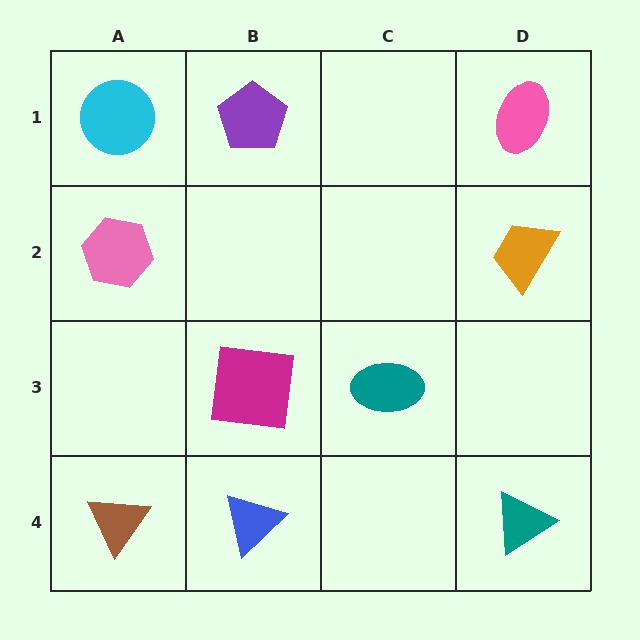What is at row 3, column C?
A teal ellipse.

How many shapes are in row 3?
2 shapes.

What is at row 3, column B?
A magenta square.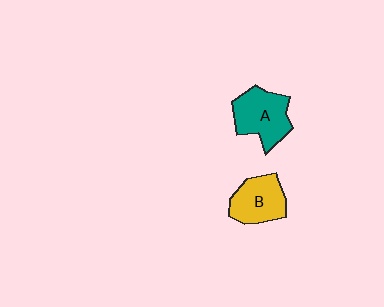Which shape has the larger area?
Shape A (teal).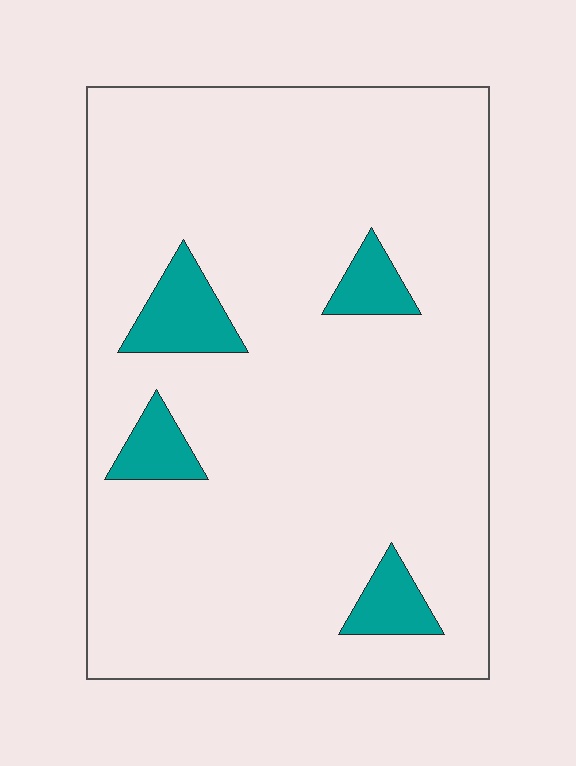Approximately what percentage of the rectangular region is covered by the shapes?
Approximately 10%.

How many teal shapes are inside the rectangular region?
4.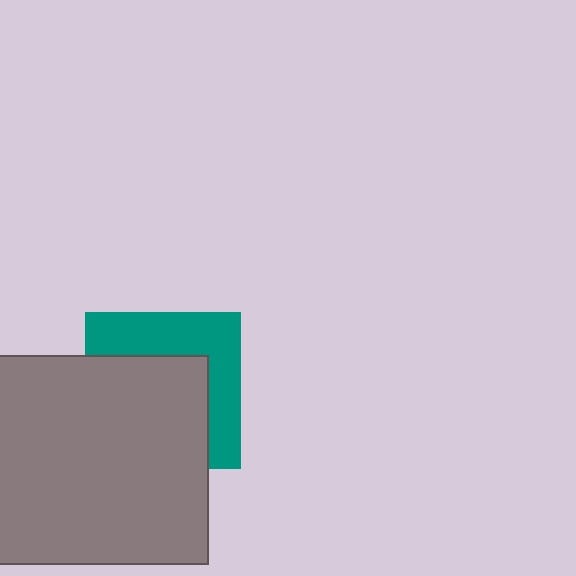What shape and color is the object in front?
The object in front is a gray rectangle.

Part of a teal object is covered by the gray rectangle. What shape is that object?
It is a square.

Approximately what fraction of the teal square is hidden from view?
Roughly 57% of the teal square is hidden behind the gray rectangle.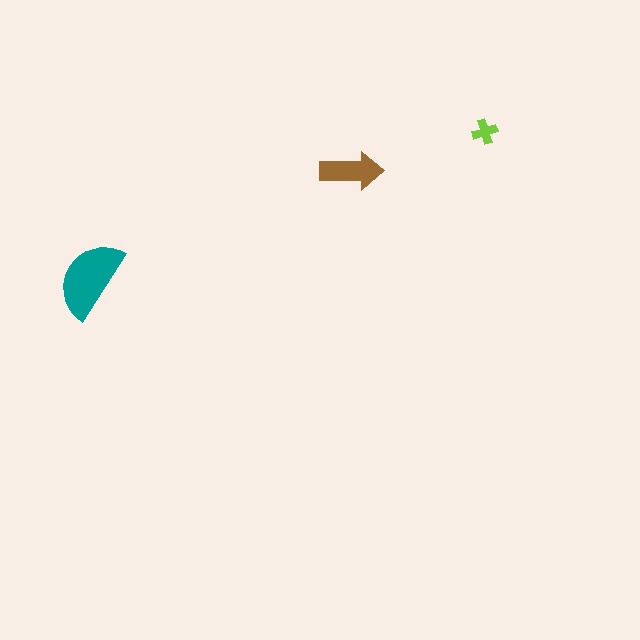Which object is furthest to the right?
The lime cross is rightmost.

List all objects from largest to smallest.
The teal semicircle, the brown arrow, the lime cross.